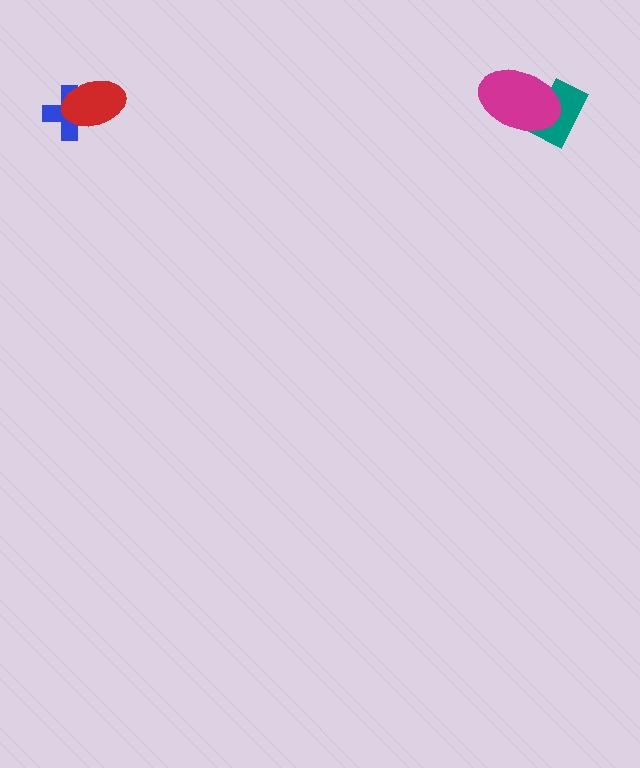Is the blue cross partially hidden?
Yes, it is partially covered by another shape.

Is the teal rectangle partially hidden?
Yes, it is partially covered by another shape.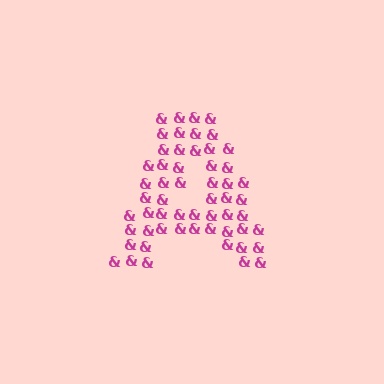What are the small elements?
The small elements are ampersands.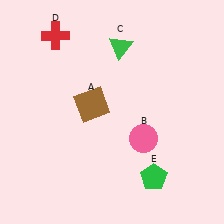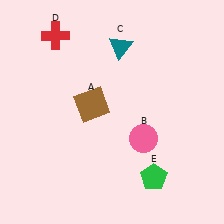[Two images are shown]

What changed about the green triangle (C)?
In Image 1, C is green. In Image 2, it changed to teal.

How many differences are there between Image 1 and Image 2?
There is 1 difference between the two images.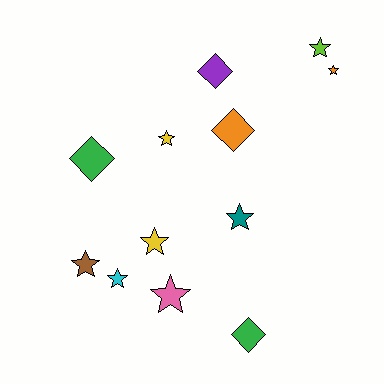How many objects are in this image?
There are 12 objects.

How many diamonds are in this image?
There are 4 diamonds.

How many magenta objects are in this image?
There are no magenta objects.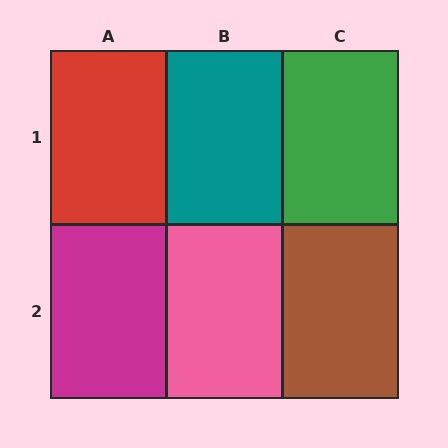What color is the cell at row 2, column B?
Pink.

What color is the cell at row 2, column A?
Magenta.